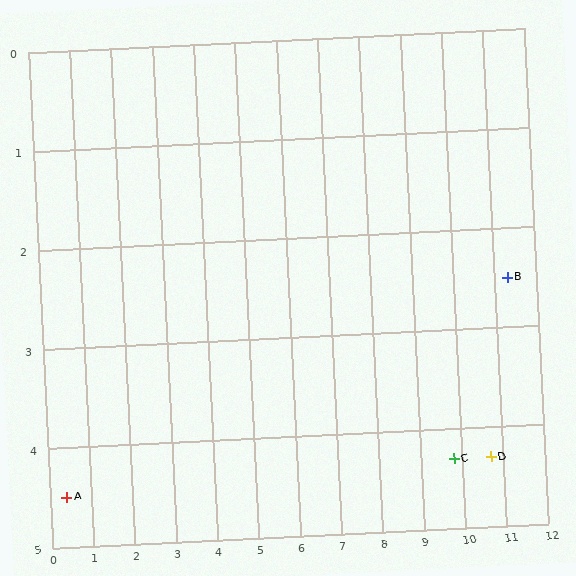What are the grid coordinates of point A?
Point A is at approximately (0.4, 4.5).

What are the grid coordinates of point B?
Point B is at approximately (11.3, 2.5).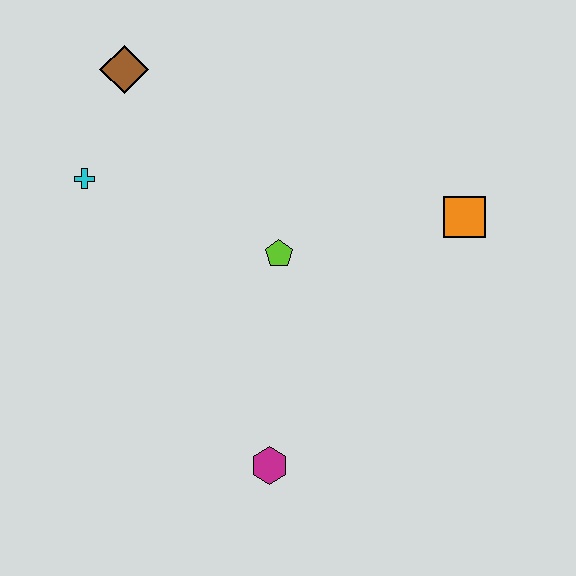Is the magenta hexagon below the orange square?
Yes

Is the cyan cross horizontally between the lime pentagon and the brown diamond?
No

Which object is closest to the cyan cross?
The brown diamond is closest to the cyan cross.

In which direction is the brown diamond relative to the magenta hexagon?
The brown diamond is above the magenta hexagon.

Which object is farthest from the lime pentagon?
The brown diamond is farthest from the lime pentagon.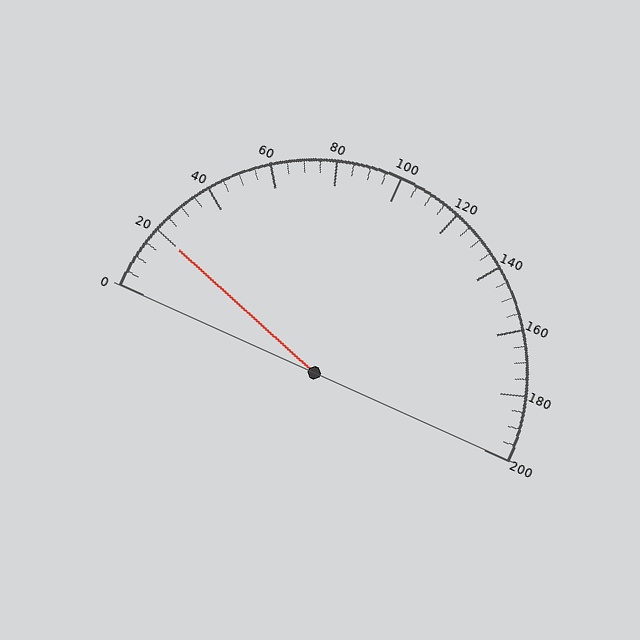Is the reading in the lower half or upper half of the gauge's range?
The reading is in the lower half of the range (0 to 200).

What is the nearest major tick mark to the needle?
The nearest major tick mark is 20.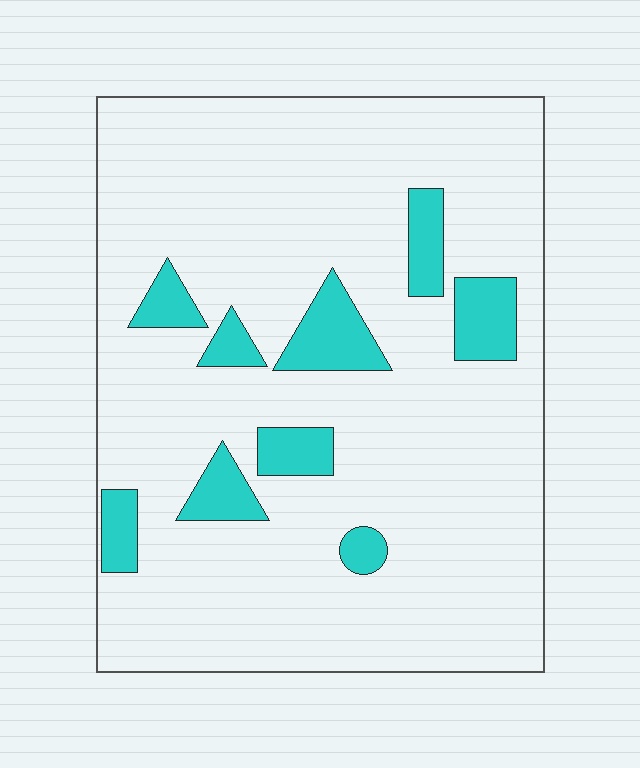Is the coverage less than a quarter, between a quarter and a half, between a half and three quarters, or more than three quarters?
Less than a quarter.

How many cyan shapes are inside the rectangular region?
9.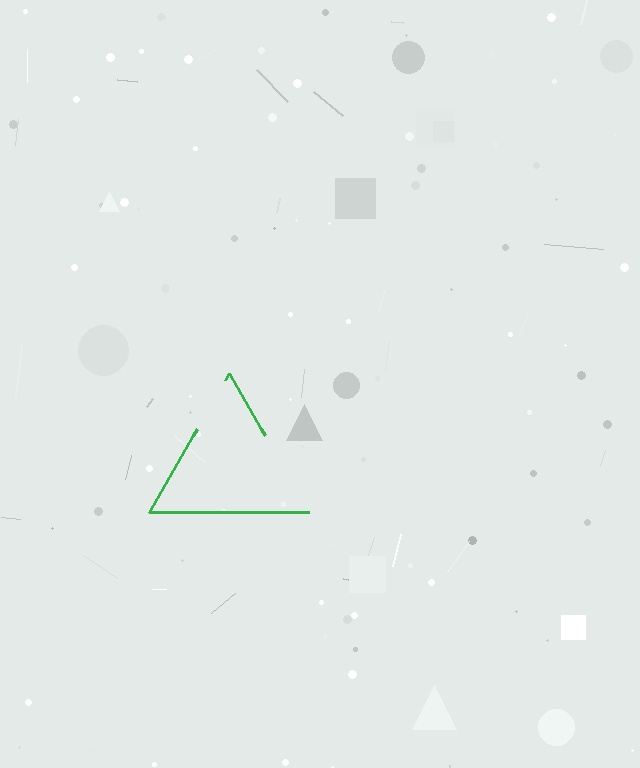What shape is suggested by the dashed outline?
The dashed outline suggests a triangle.